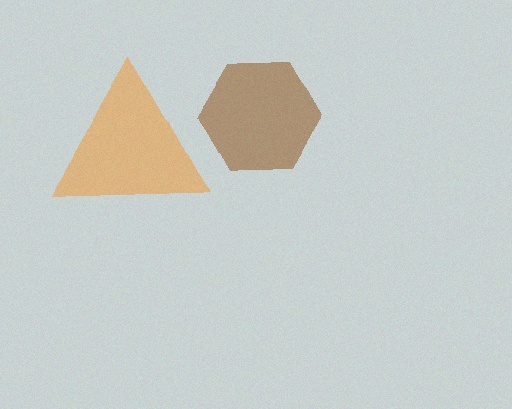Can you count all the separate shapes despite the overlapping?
Yes, there are 2 separate shapes.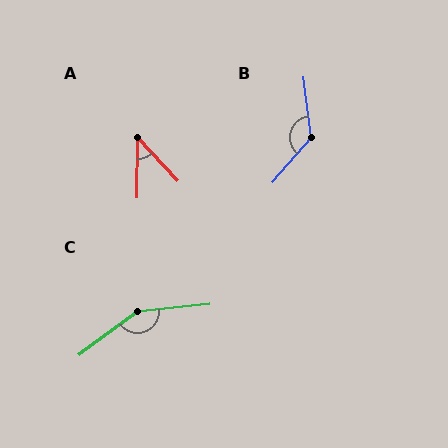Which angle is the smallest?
A, at approximately 43 degrees.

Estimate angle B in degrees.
Approximately 131 degrees.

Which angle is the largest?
C, at approximately 149 degrees.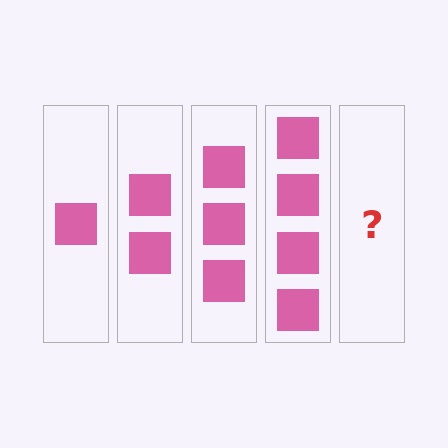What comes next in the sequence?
The next element should be 5 squares.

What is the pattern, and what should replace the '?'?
The pattern is that each step adds one more square. The '?' should be 5 squares.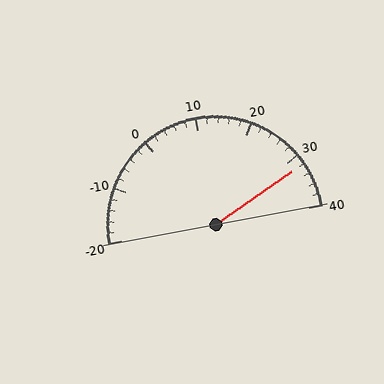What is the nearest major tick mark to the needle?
The nearest major tick mark is 30.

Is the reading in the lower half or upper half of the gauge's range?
The reading is in the upper half of the range (-20 to 40).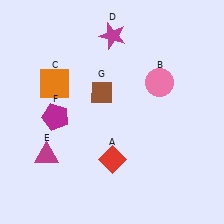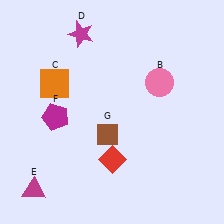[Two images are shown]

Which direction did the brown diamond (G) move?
The brown diamond (G) moved down.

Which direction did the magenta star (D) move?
The magenta star (D) moved left.